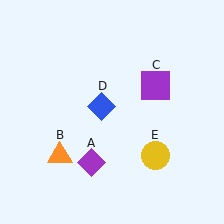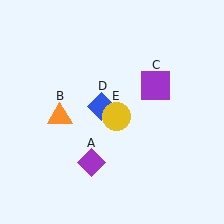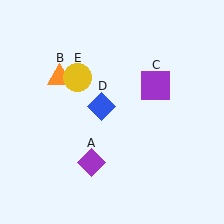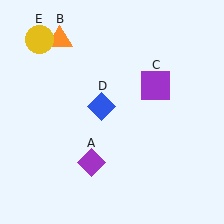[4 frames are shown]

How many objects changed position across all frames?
2 objects changed position: orange triangle (object B), yellow circle (object E).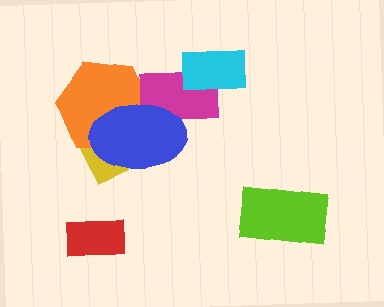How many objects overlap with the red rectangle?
0 objects overlap with the red rectangle.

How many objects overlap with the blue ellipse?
3 objects overlap with the blue ellipse.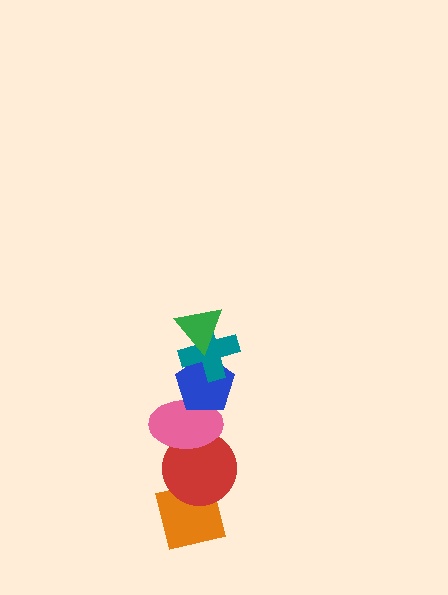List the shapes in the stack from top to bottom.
From top to bottom: the green triangle, the teal cross, the blue pentagon, the pink ellipse, the red circle, the orange square.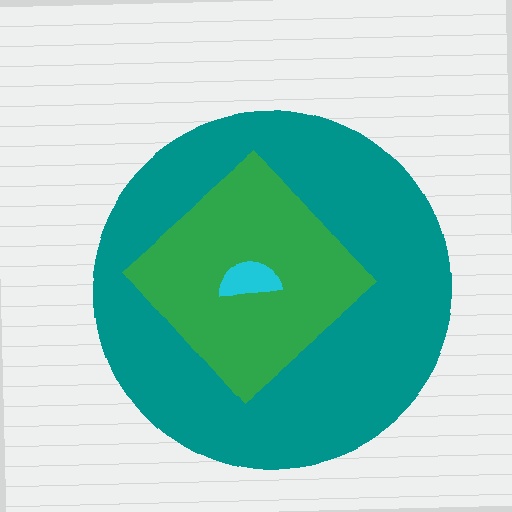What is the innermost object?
The cyan semicircle.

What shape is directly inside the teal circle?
The green diamond.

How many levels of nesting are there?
3.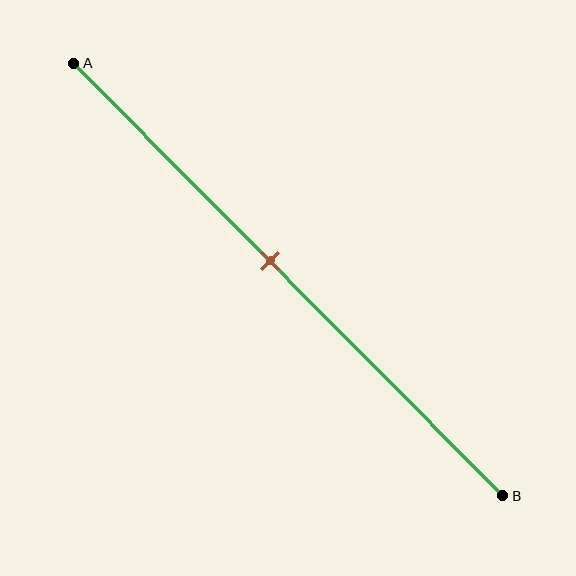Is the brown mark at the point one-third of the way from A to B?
No, the mark is at about 45% from A, not at the 33% one-third point.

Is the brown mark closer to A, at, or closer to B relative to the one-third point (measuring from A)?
The brown mark is closer to point B than the one-third point of segment AB.